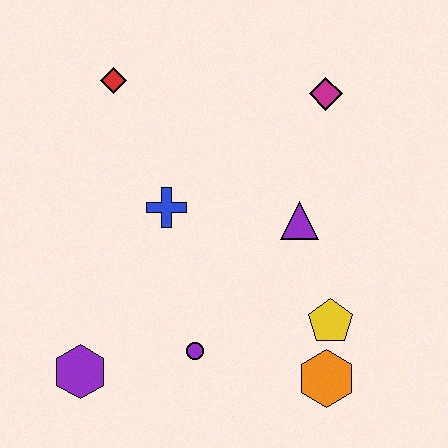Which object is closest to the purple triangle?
The yellow pentagon is closest to the purple triangle.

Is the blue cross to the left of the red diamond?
No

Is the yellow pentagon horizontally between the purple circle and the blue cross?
No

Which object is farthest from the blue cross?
The orange hexagon is farthest from the blue cross.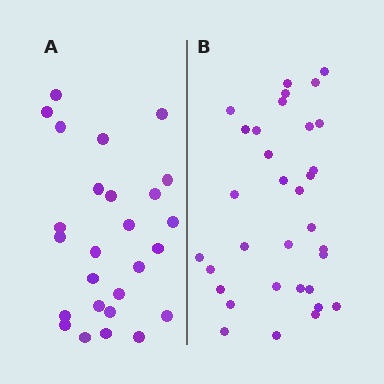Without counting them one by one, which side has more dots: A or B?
Region B (the right region) has more dots.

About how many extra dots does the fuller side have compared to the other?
Region B has roughly 8 or so more dots than region A.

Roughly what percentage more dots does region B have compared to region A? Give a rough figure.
About 25% more.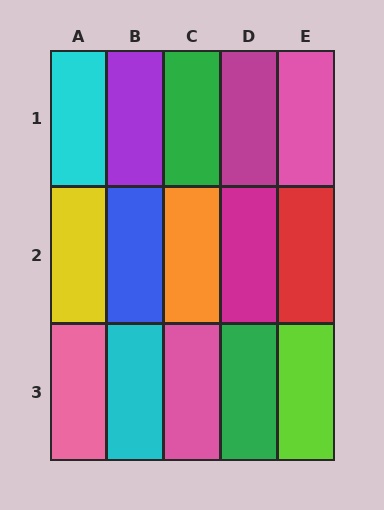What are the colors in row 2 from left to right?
Yellow, blue, orange, magenta, red.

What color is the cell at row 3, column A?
Pink.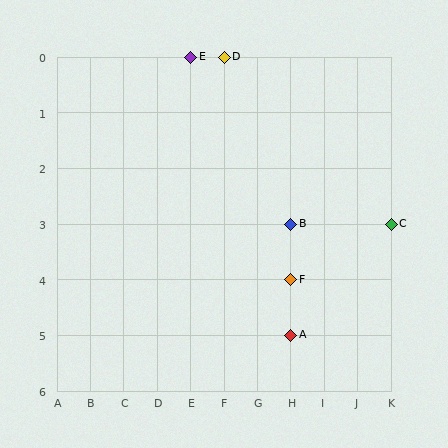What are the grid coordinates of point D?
Point D is at grid coordinates (F, 0).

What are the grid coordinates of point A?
Point A is at grid coordinates (H, 5).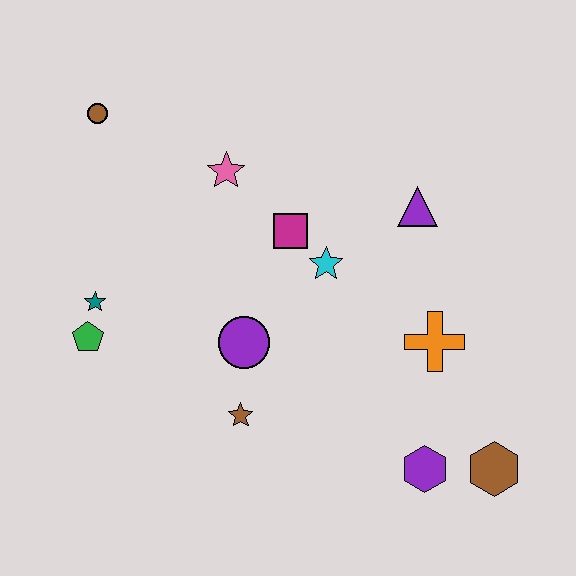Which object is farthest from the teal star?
The brown hexagon is farthest from the teal star.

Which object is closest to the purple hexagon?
The brown hexagon is closest to the purple hexagon.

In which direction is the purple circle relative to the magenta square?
The purple circle is below the magenta square.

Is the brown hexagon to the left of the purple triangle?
No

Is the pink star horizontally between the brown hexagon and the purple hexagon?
No